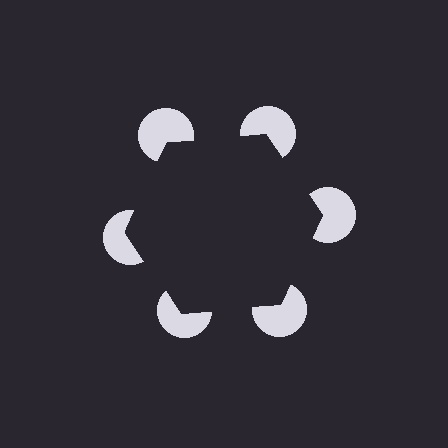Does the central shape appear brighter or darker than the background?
It typically appears slightly darker than the background, even though no actual brightness change is drawn.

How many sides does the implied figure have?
6 sides.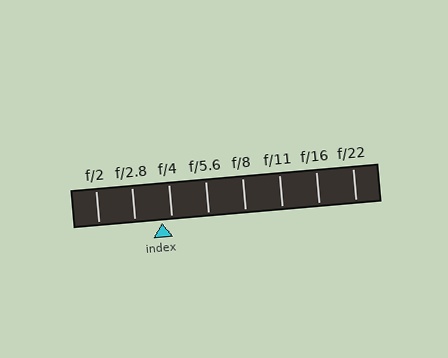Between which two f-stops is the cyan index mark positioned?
The index mark is between f/2.8 and f/4.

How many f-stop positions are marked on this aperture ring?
There are 8 f-stop positions marked.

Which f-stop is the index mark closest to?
The index mark is closest to f/4.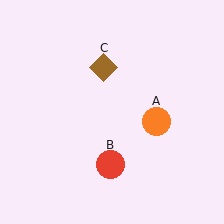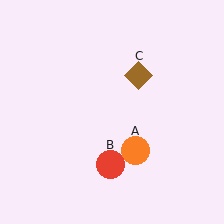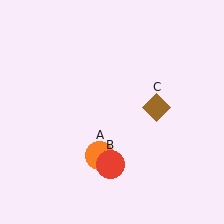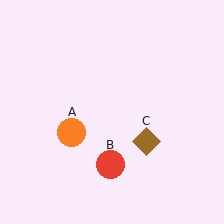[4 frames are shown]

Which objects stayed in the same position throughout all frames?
Red circle (object B) remained stationary.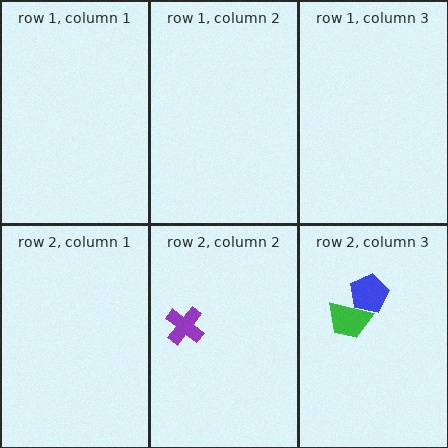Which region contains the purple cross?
The row 2, column 2 region.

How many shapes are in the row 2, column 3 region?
2.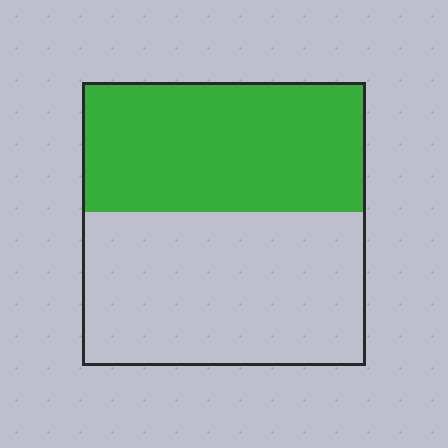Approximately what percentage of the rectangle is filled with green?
Approximately 45%.